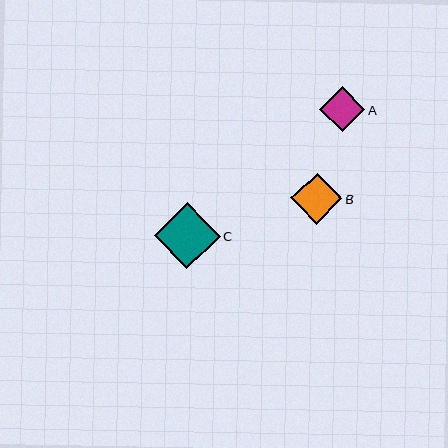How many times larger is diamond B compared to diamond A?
Diamond B is approximately 1.1 times the size of diamond A.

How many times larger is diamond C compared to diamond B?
Diamond C is approximately 1.3 times the size of diamond B.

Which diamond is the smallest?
Diamond A is the smallest with a size of approximately 45 pixels.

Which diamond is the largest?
Diamond C is the largest with a size of approximately 66 pixels.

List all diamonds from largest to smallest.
From largest to smallest: C, B, A.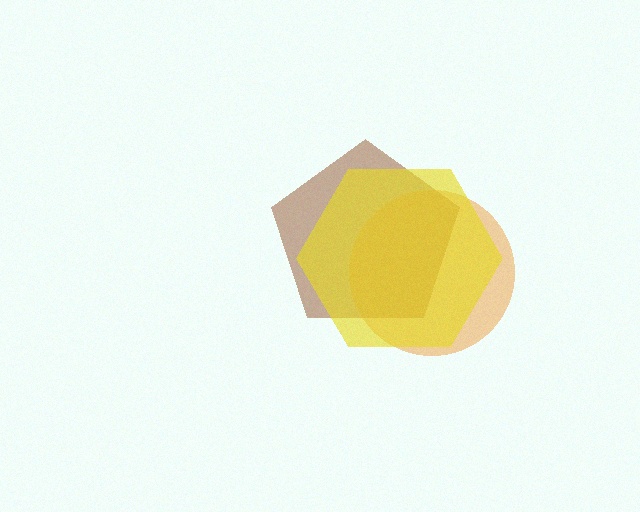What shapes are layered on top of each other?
The layered shapes are: a brown pentagon, an orange circle, a yellow hexagon.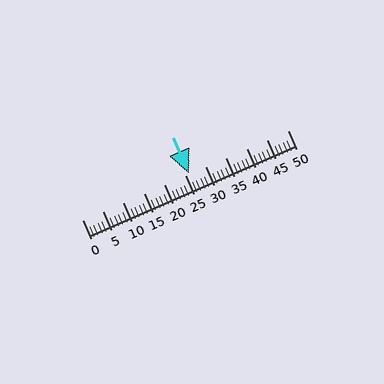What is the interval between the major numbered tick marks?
The major tick marks are spaced 5 units apart.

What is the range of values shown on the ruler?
The ruler shows values from 0 to 50.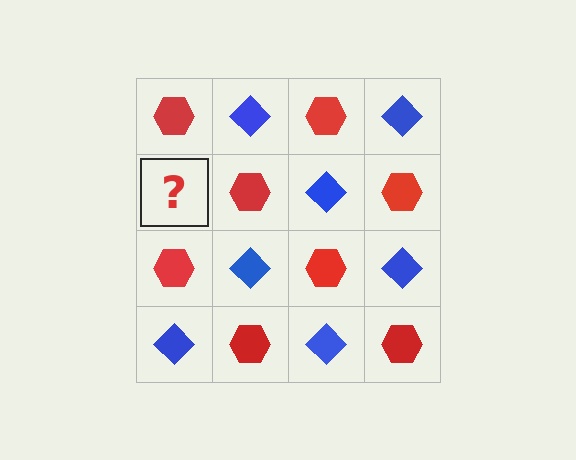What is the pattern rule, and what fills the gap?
The rule is that it alternates red hexagon and blue diamond in a checkerboard pattern. The gap should be filled with a blue diamond.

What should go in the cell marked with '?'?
The missing cell should contain a blue diamond.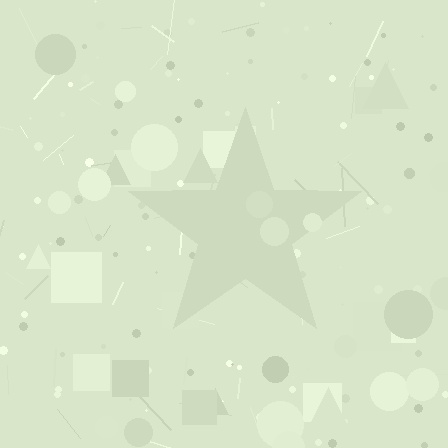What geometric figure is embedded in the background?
A star is embedded in the background.